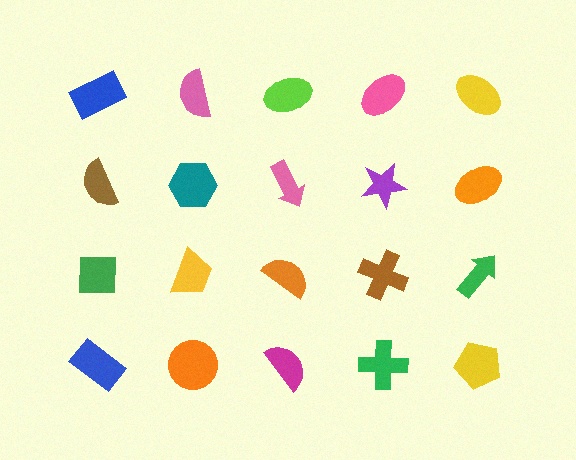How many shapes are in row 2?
5 shapes.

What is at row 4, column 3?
A magenta semicircle.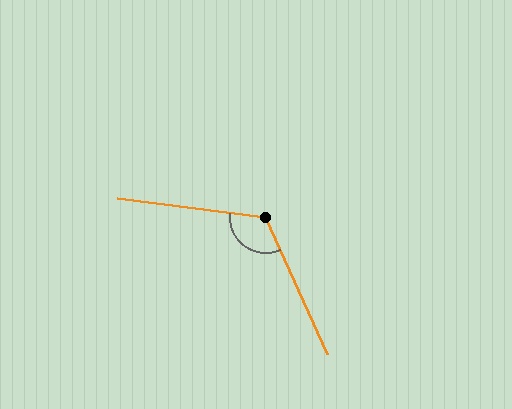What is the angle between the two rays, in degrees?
Approximately 121 degrees.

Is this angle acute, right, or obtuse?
It is obtuse.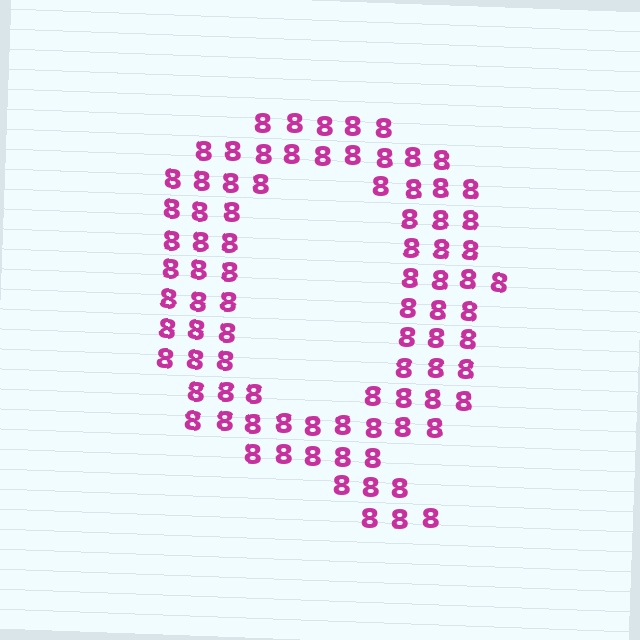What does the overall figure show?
The overall figure shows the letter Q.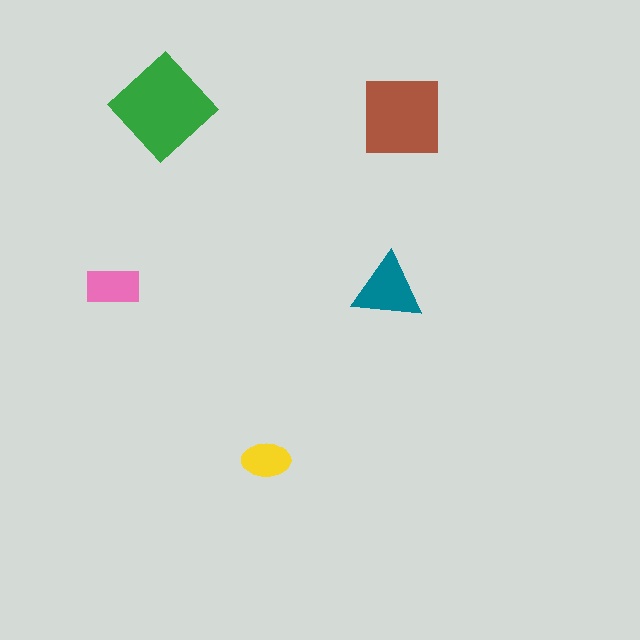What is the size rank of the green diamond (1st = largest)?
1st.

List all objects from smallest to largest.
The yellow ellipse, the pink rectangle, the teal triangle, the brown square, the green diamond.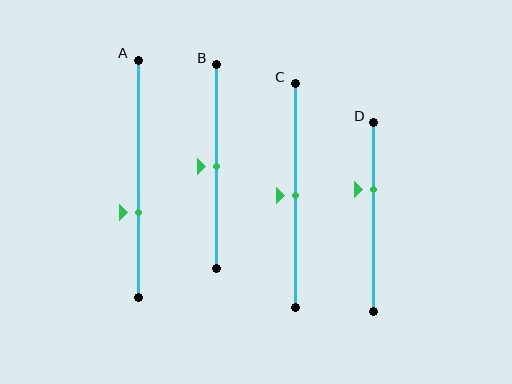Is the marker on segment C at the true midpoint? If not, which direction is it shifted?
Yes, the marker on segment C is at the true midpoint.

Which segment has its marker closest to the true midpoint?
Segment B has its marker closest to the true midpoint.